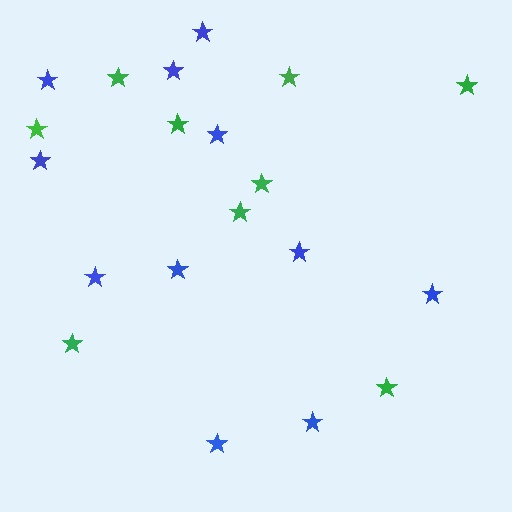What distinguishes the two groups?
There are 2 groups: one group of green stars (9) and one group of blue stars (11).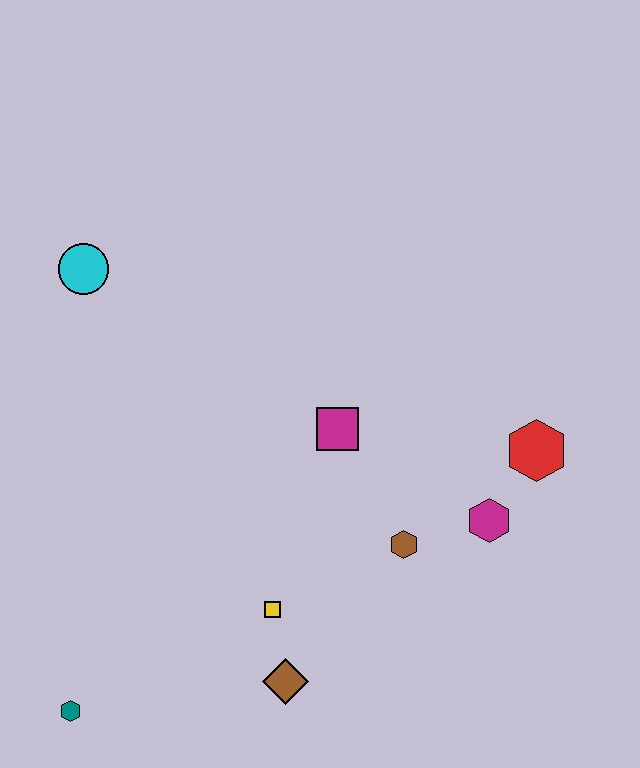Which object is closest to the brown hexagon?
The magenta hexagon is closest to the brown hexagon.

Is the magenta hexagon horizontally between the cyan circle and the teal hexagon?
No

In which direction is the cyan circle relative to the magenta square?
The cyan circle is to the left of the magenta square.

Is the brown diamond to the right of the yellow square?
Yes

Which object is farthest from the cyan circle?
The red hexagon is farthest from the cyan circle.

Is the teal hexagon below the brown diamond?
Yes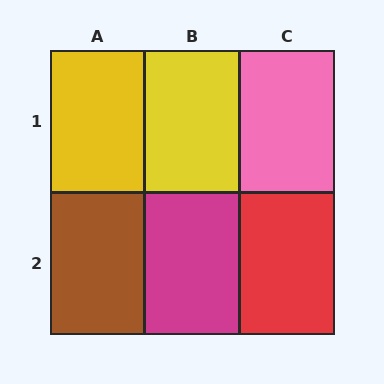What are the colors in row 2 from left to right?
Brown, magenta, red.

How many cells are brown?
1 cell is brown.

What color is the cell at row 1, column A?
Yellow.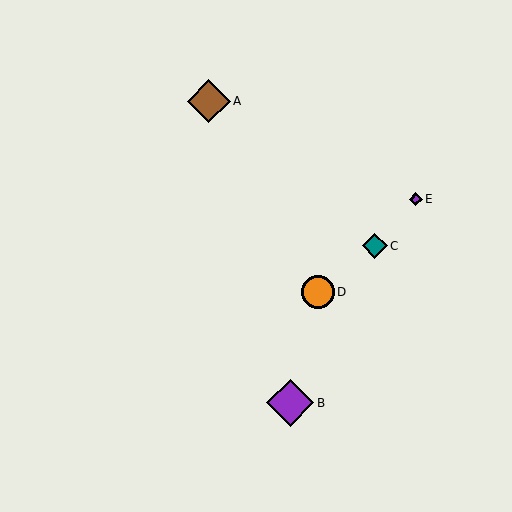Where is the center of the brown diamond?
The center of the brown diamond is at (209, 101).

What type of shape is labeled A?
Shape A is a brown diamond.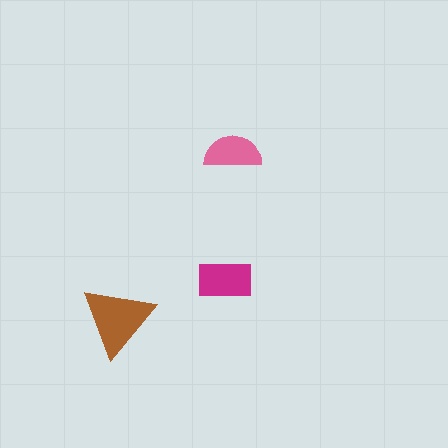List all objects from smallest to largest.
The pink semicircle, the magenta rectangle, the brown triangle.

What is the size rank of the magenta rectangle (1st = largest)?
2nd.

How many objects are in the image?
There are 3 objects in the image.